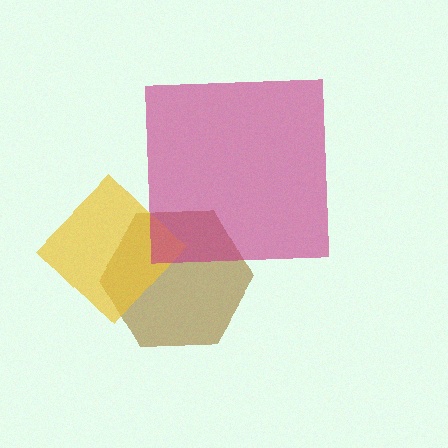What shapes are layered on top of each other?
The layered shapes are: a brown hexagon, a yellow diamond, a magenta square.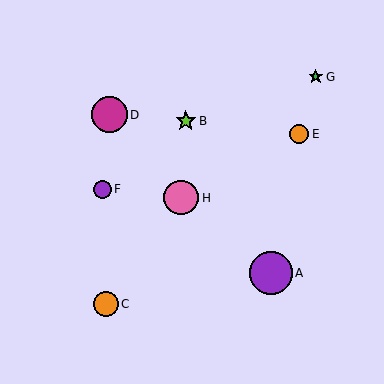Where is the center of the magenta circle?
The center of the magenta circle is at (110, 115).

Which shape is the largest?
The purple circle (labeled A) is the largest.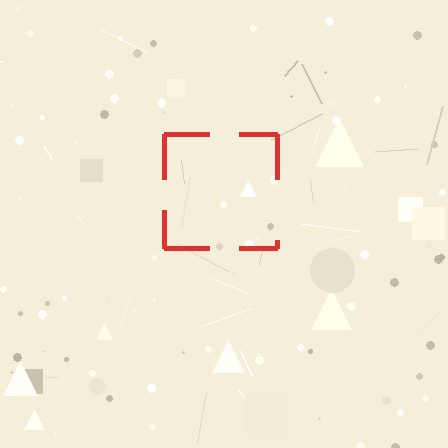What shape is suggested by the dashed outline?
The dashed outline suggests a square.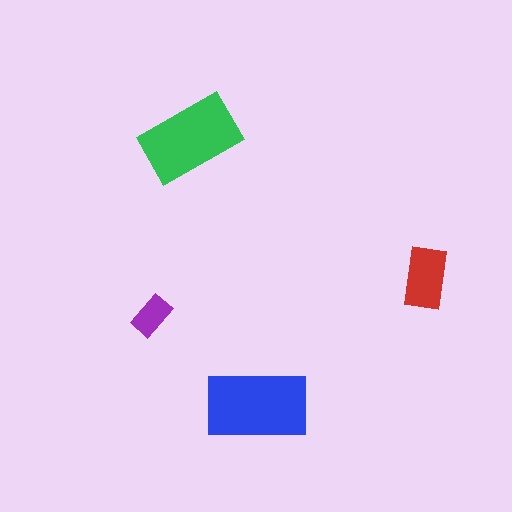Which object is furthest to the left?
The purple rectangle is leftmost.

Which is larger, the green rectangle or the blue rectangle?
The blue one.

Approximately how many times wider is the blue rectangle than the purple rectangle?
About 2.5 times wider.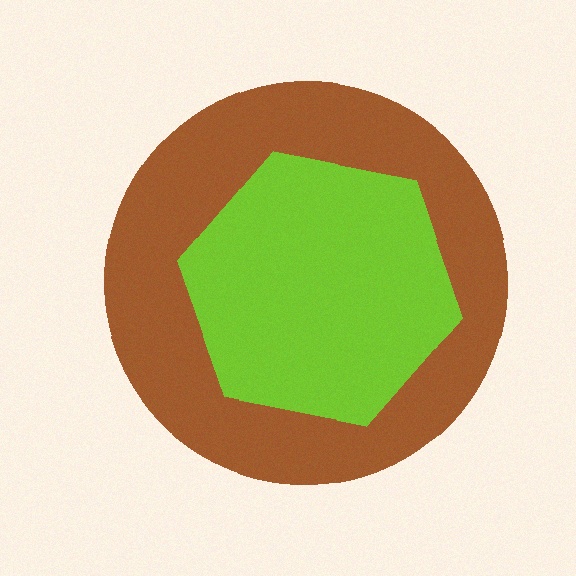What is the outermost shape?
The brown circle.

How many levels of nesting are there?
2.